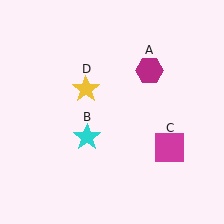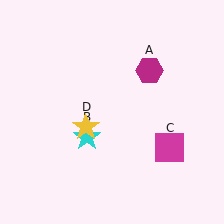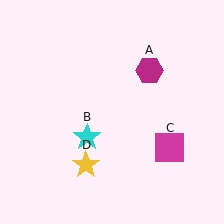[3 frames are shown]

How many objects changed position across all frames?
1 object changed position: yellow star (object D).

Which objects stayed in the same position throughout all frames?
Magenta hexagon (object A) and cyan star (object B) and magenta square (object C) remained stationary.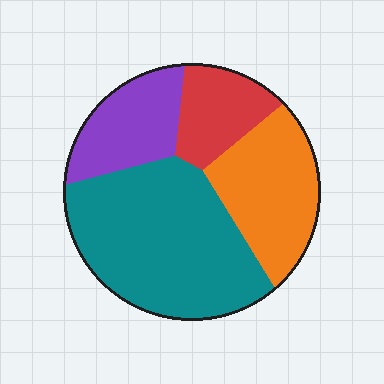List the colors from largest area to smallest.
From largest to smallest: teal, orange, purple, red.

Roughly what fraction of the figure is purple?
Purple takes up less than a quarter of the figure.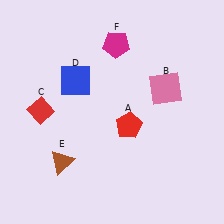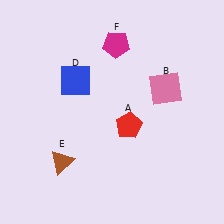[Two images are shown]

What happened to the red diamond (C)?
The red diamond (C) was removed in Image 2. It was in the top-left area of Image 1.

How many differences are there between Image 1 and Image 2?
There is 1 difference between the two images.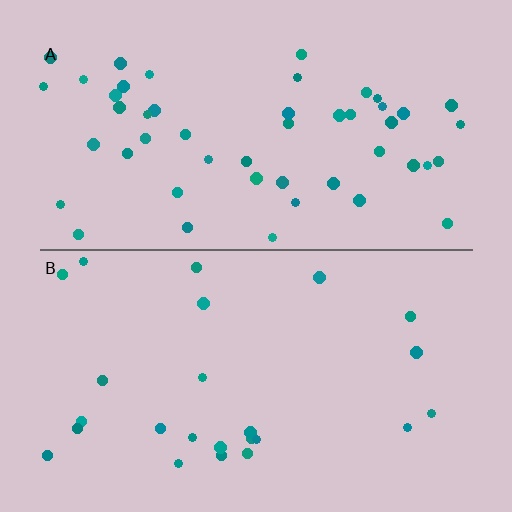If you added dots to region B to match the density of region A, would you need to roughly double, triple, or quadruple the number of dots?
Approximately double.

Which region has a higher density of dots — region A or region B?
A (the top).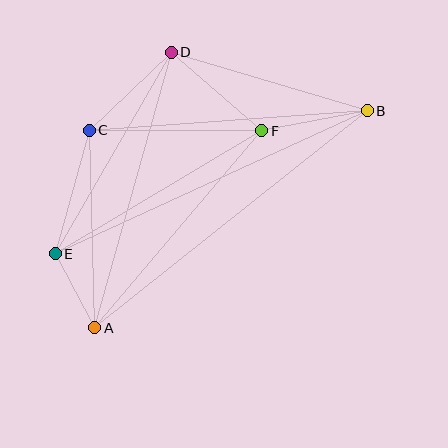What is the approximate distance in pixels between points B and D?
The distance between B and D is approximately 204 pixels.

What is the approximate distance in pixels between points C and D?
The distance between C and D is approximately 113 pixels.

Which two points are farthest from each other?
Points A and B are farthest from each other.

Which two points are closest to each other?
Points A and E are closest to each other.